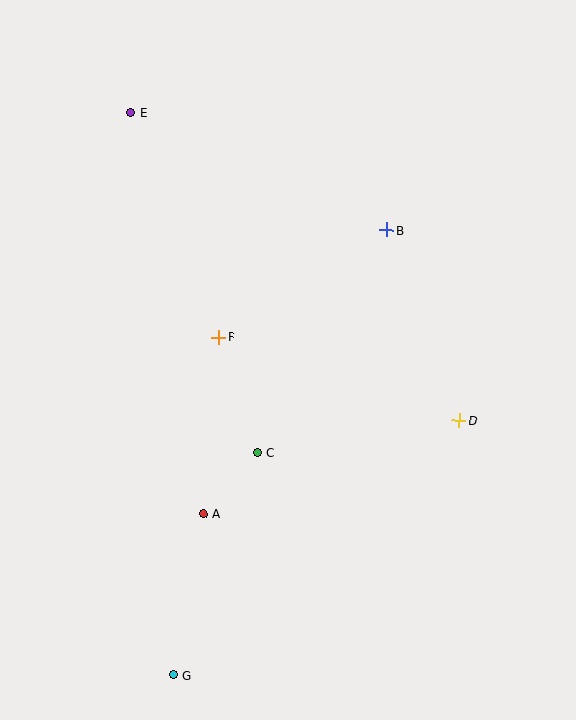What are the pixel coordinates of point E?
Point E is at (131, 112).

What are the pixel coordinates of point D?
Point D is at (459, 420).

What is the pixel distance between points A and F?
The distance between A and F is 177 pixels.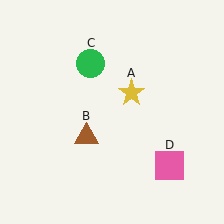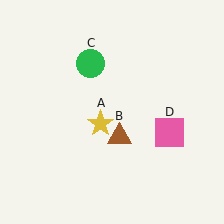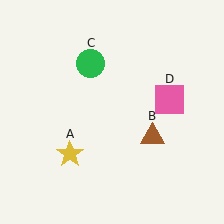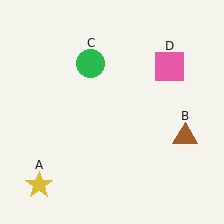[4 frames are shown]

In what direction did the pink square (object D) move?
The pink square (object D) moved up.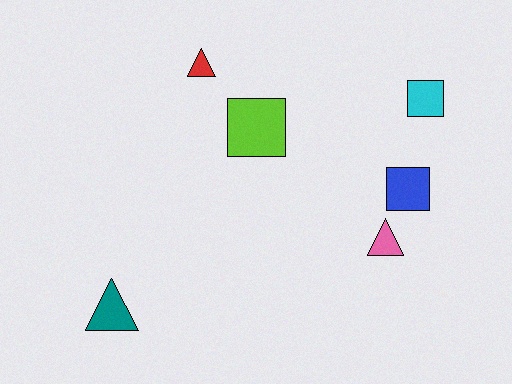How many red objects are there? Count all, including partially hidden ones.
There is 1 red object.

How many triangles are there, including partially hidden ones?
There are 3 triangles.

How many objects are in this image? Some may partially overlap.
There are 6 objects.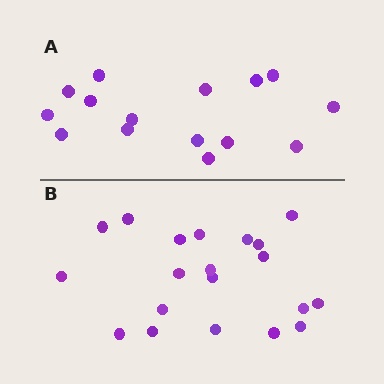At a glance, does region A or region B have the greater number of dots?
Region B (the bottom region) has more dots.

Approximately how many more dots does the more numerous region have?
Region B has about 5 more dots than region A.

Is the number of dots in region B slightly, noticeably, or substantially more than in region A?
Region B has noticeably more, but not dramatically so. The ratio is roughly 1.3 to 1.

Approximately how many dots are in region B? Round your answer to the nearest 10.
About 20 dots.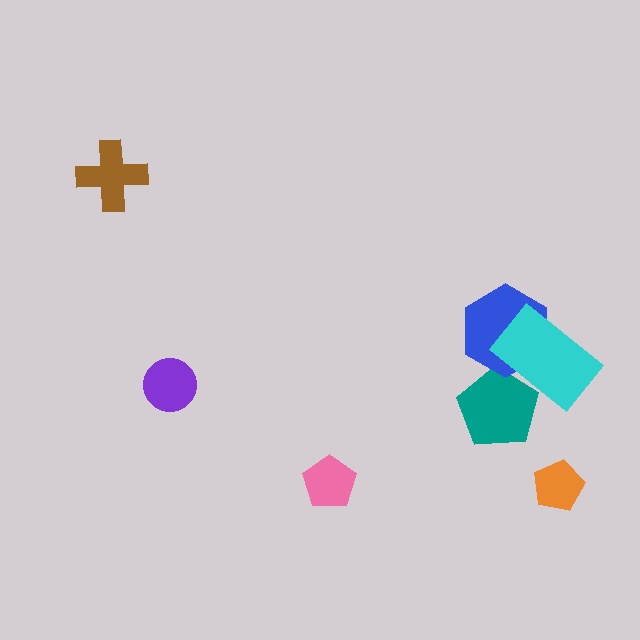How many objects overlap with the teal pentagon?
2 objects overlap with the teal pentagon.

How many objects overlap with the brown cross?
0 objects overlap with the brown cross.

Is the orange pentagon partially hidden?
No, no other shape covers it.